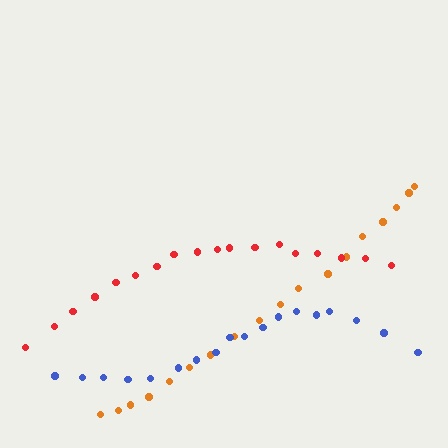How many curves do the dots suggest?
There are 3 distinct paths.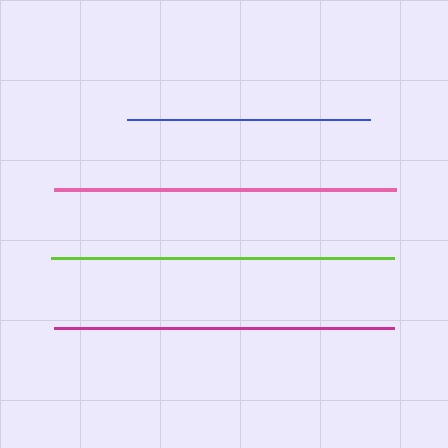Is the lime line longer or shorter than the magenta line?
The lime line is longer than the magenta line.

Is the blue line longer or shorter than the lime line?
The lime line is longer than the blue line.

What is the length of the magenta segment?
The magenta segment is approximately 339 pixels long.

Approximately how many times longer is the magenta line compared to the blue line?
The magenta line is approximately 1.4 times the length of the blue line.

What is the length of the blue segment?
The blue segment is approximately 242 pixels long.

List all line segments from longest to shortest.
From longest to shortest: lime, pink, magenta, blue.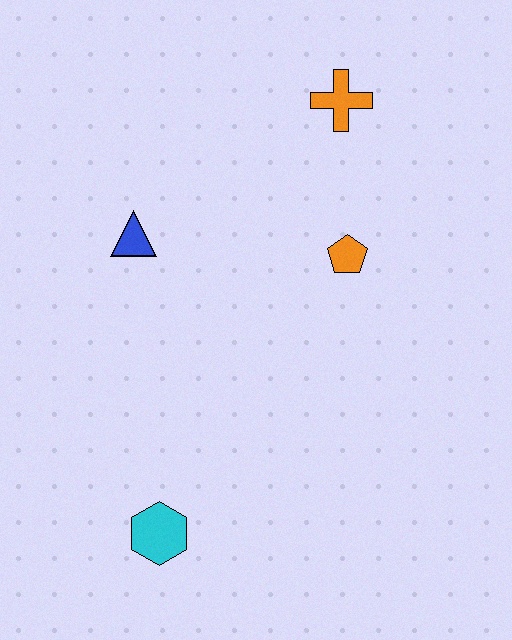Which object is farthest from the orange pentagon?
The cyan hexagon is farthest from the orange pentagon.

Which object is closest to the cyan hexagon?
The blue triangle is closest to the cyan hexagon.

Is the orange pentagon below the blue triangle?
Yes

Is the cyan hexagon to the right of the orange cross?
No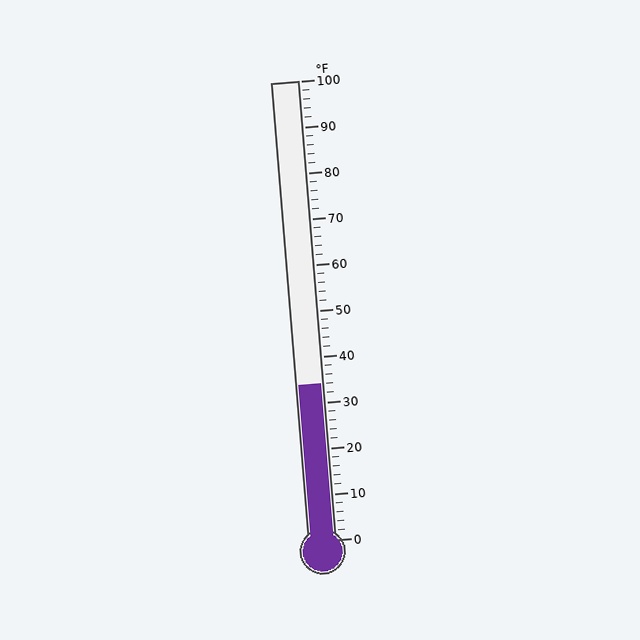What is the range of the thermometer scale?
The thermometer scale ranges from 0°F to 100°F.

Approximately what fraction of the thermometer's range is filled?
The thermometer is filled to approximately 35% of its range.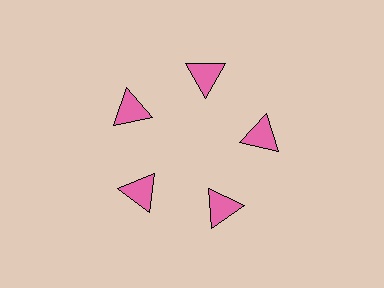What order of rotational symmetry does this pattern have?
This pattern has 5-fold rotational symmetry.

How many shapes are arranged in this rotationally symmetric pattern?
There are 5 shapes, arranged in 5 groups of 1.